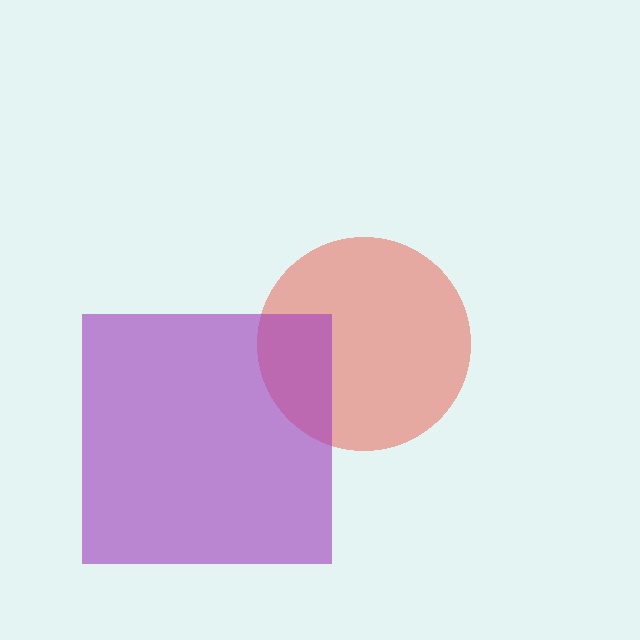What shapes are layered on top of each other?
The layered shapes are: a red circle, a purple square.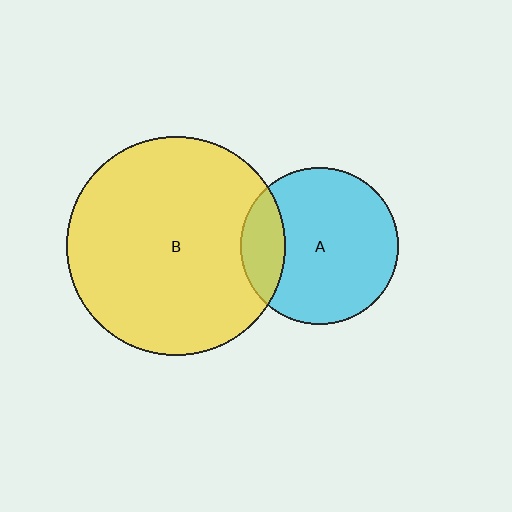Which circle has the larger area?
Circle B (yellow).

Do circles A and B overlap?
Yes.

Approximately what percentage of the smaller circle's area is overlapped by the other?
Approximately 20%.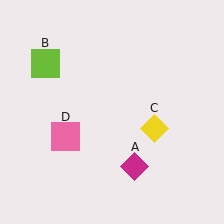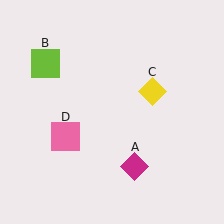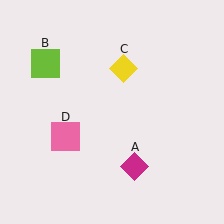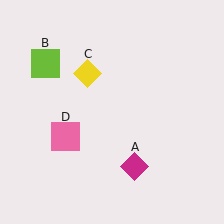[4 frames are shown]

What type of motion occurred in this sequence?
The yellow diamond (object C) rotated counterclockwise around the center of the scene.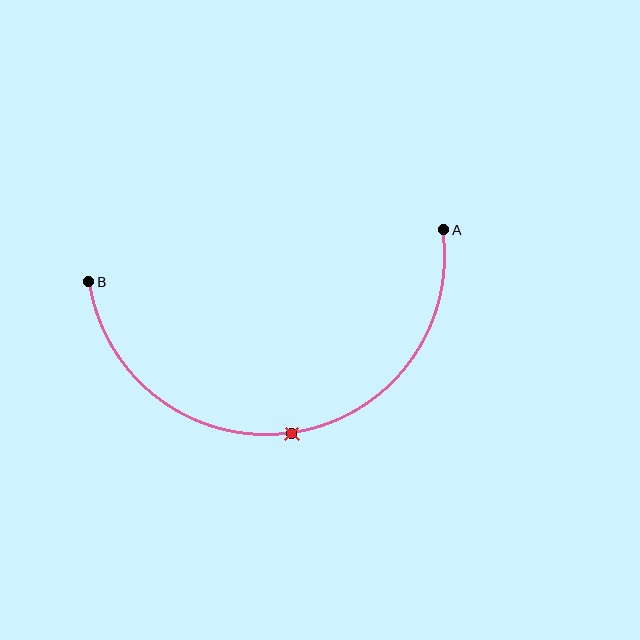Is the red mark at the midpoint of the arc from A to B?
Yes. The red mark lies on the arc at equal arc-length from both A and B — it is the arc midpoint.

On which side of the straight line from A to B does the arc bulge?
The arc bulges below the straight line connecting A and B.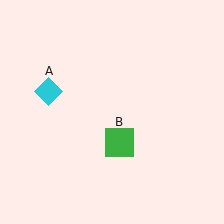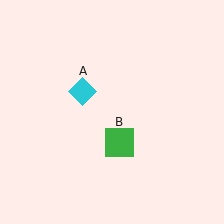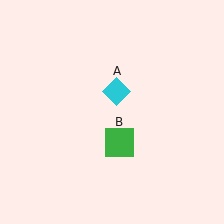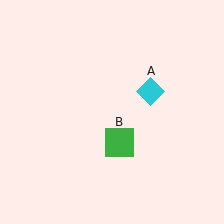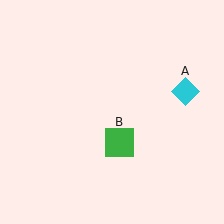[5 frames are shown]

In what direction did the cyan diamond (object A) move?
The cyan diamond (object A) moved right.